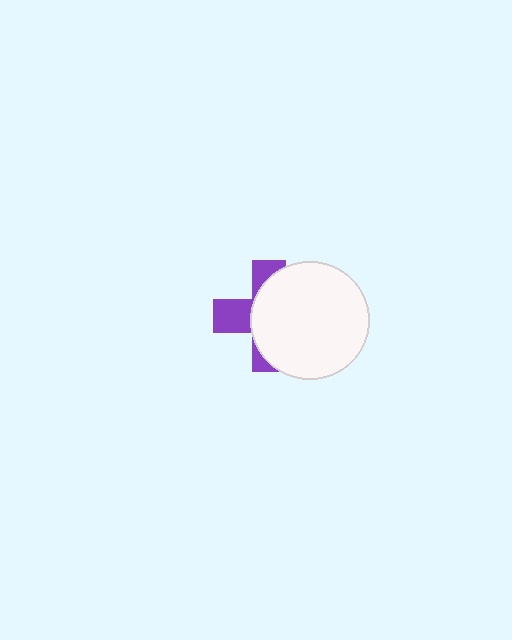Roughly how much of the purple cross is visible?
A small part of it is visible (roughly 36%).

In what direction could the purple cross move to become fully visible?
The purple cross could move left. That would shift it out from behind the white circle entirely.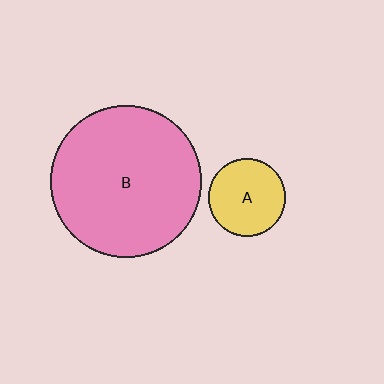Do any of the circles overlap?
No, none of the circles overlap.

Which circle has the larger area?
Circle B (pink).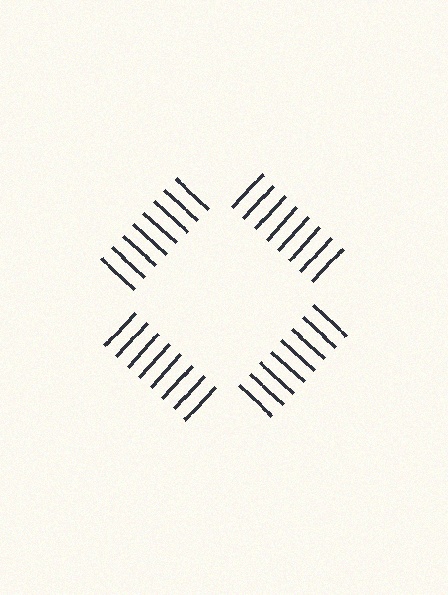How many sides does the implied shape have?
4 sides — the line-ends trace a square.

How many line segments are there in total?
32 — 8 along each of the 4 edges.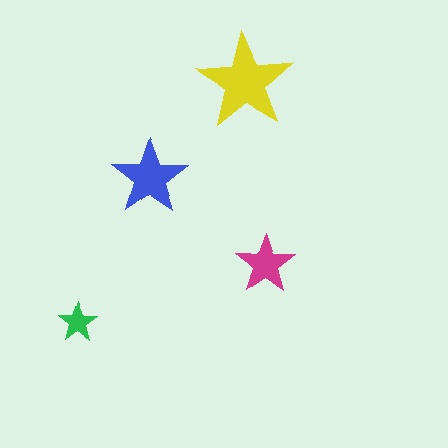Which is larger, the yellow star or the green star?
The yellow one.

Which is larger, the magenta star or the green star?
The magenta one.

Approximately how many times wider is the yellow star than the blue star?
About 1.5 times wider.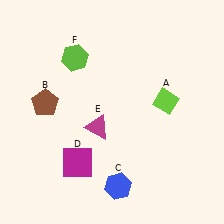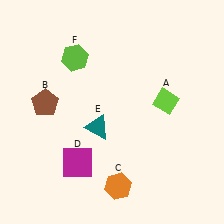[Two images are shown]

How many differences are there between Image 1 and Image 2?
There are 2 differences between the two images.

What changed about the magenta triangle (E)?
In Image 1, E is magenta. In Image 2, it changed to teal.